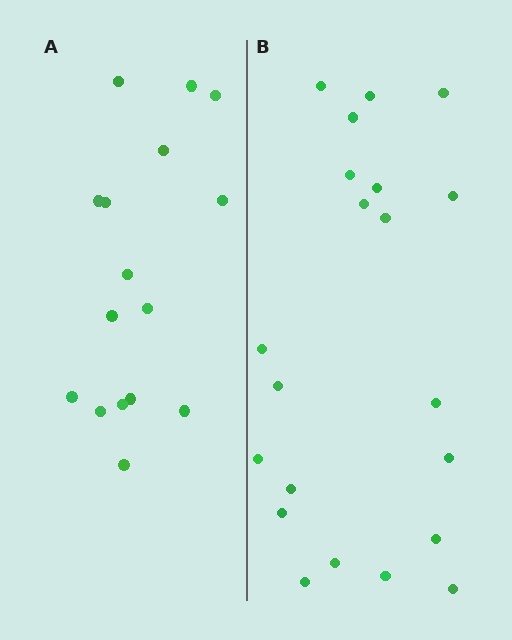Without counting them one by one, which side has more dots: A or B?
Region B (the right region) has more dots.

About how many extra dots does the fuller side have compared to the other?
Region B has about 5 more dots than region A.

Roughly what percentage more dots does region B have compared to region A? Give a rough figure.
About 30% more.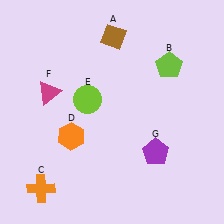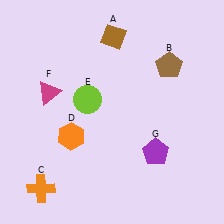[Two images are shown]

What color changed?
The pentagon (B) changed from lime in Image 1 to brown in Image 2.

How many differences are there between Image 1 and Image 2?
There is 1 difference between the two images.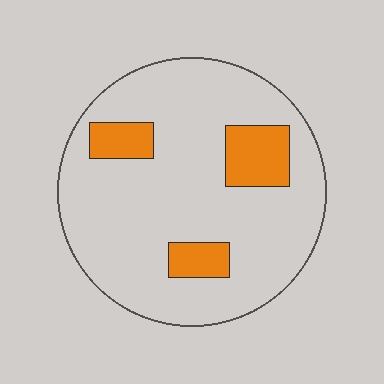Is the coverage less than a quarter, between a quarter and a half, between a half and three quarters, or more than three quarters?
Less than a quarter.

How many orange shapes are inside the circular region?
3.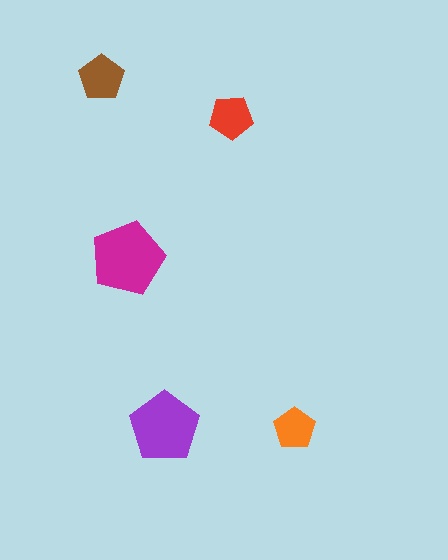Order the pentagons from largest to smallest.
the magenta one, the purple one, the brown one, the red one, the orange one.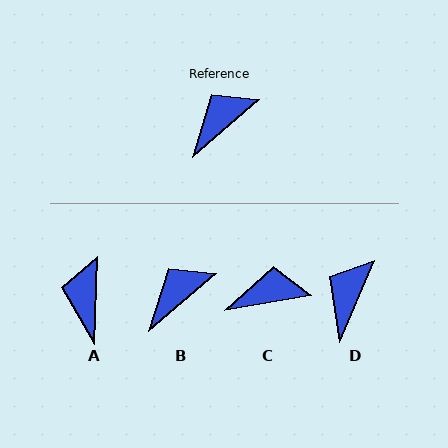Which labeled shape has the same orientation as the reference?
B.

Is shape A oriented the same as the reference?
No, it is off by about 47 degrees.